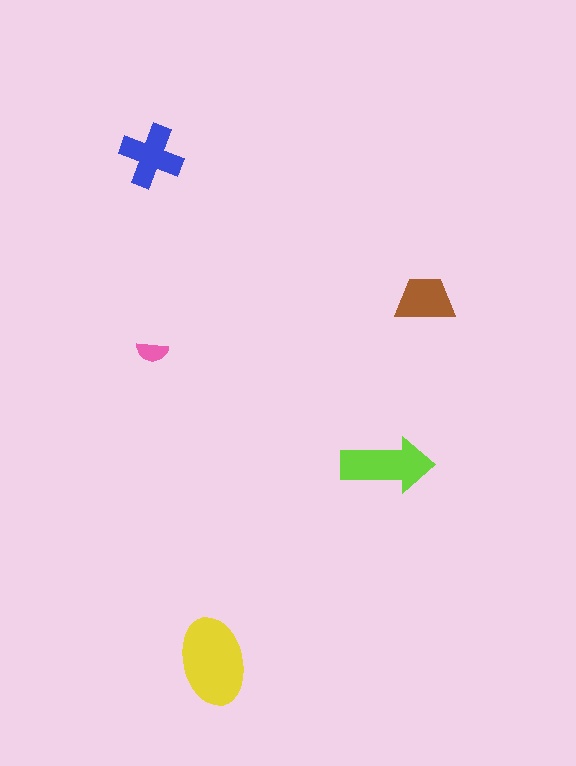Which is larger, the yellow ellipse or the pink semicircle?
The yellow ellipse.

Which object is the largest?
The yellow ellipse.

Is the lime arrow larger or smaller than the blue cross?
Larger.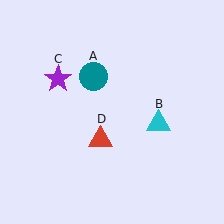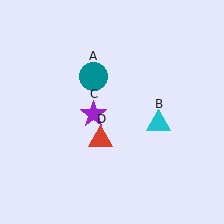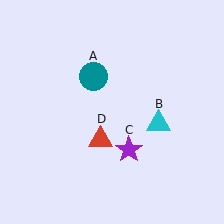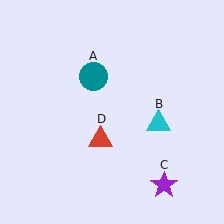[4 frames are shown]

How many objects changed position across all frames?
1 object changed position: purple star (object C).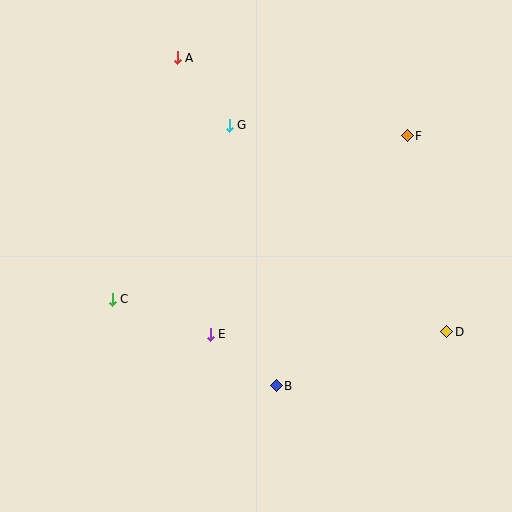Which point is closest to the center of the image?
Point E at (210, 334) is closest to the center.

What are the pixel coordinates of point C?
Point C is at (112, 299).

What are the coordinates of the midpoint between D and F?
The midpoint between D and F is at (427, 234).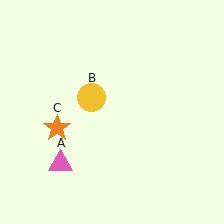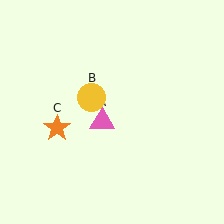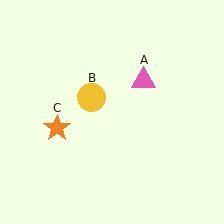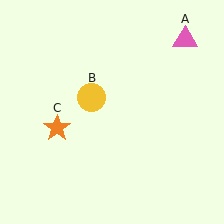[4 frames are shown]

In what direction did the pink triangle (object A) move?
The pink triangle (object A) moved up and to the right.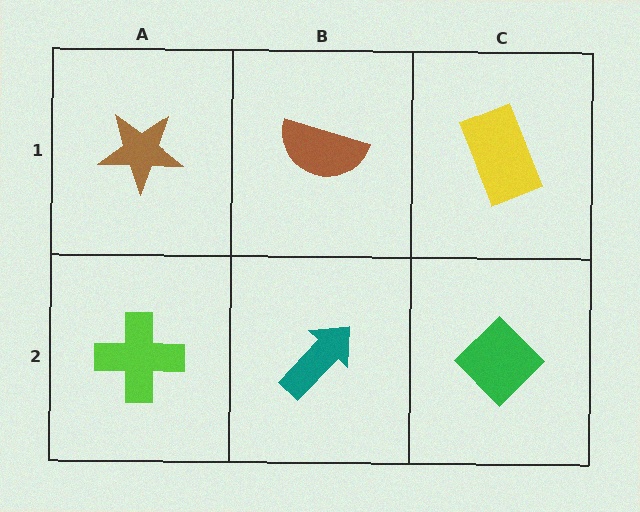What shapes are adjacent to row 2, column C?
A yellow rectangle (row 1, column C), a teal arrow (row 2, column B).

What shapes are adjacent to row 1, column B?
A teal arrow (row 2, column B), a brown star (row 1, column A), a yellow rectangle (row 1, column C).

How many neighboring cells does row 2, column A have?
2.